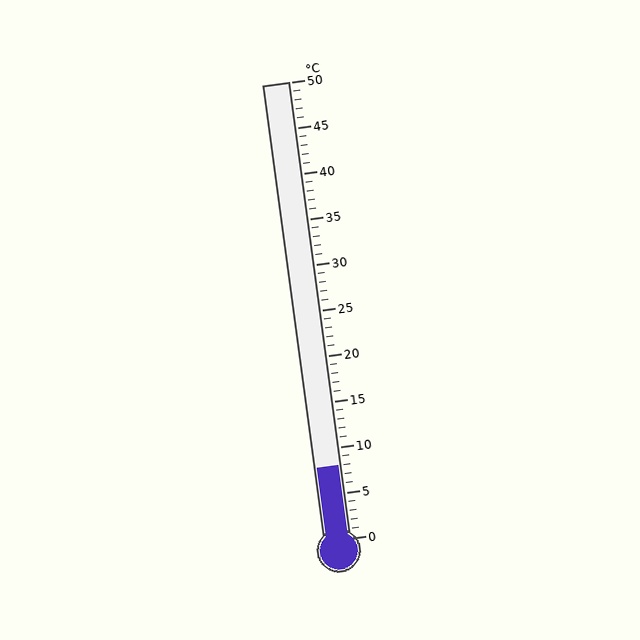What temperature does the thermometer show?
The thermometer shows approximately 8°C.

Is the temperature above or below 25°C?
The temperature is below 25°C.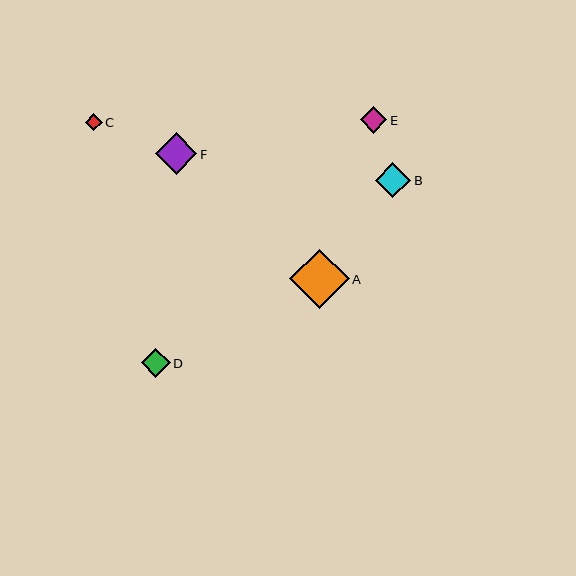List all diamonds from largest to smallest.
From largest to smallest: A, F, B, D, E, C.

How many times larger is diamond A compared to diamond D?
Diamond A is approximately 2.1 times the size of diamond D.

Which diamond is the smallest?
Diamond C is the smallest with a size of approximately 17 pixels.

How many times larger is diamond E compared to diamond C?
Diamond E is approximately 1.6 times the size of diamond C.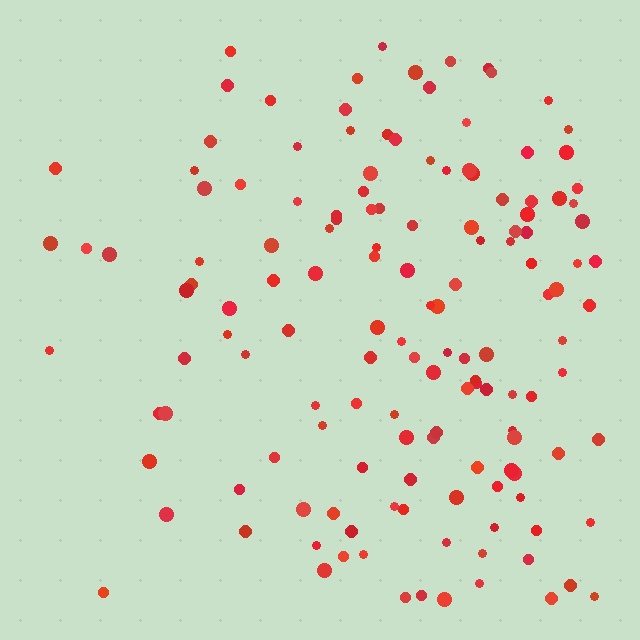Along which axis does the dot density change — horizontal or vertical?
Horizontal.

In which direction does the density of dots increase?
From left to right, with the right side densest.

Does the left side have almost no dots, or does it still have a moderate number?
Still a moderate number, just noticeably fewer than the right.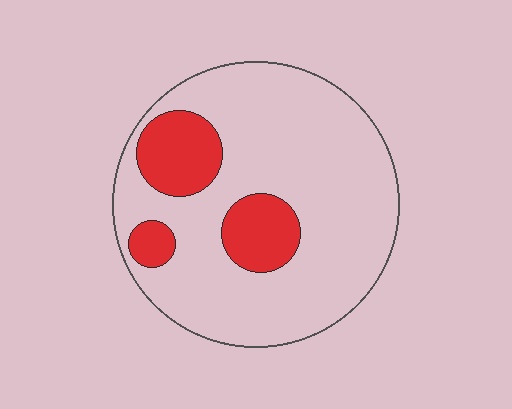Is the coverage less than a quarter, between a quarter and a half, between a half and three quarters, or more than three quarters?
Less than a quarter.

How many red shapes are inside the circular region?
3.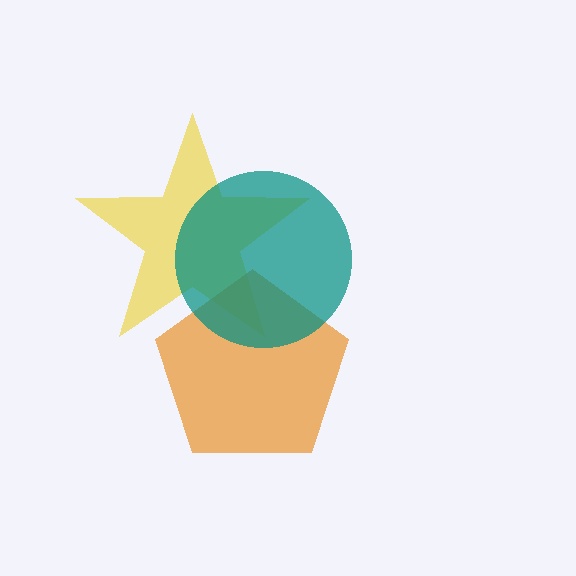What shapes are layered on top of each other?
The layered shapes are: a yellow star, an orange pentagon, a teal circle.